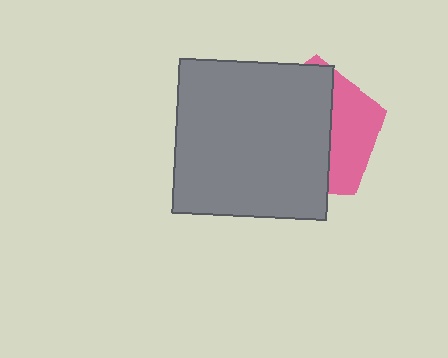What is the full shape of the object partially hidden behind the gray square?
The partially hidden object is a pink pentagon.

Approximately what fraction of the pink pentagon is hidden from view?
Roughly 67% of the pink pentagon is hidden behind the gray square.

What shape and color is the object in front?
The object in front is a gray square.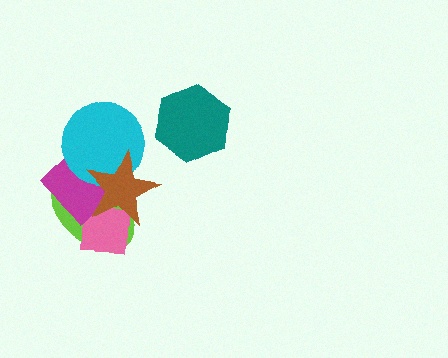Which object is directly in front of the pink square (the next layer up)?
The magenta diamond is directly in front of the pink square.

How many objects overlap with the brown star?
4 objects overlap with the brown star.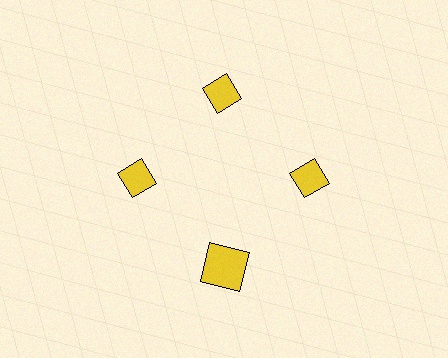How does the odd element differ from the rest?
It has a different shape: square instead of diamond.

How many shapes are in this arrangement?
There are 4 shapes arranged in a ring pattern.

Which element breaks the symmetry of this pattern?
The yellow square at roughly the 6 o'clock position breaks the symmetry. All other shapes are yellow diamonds.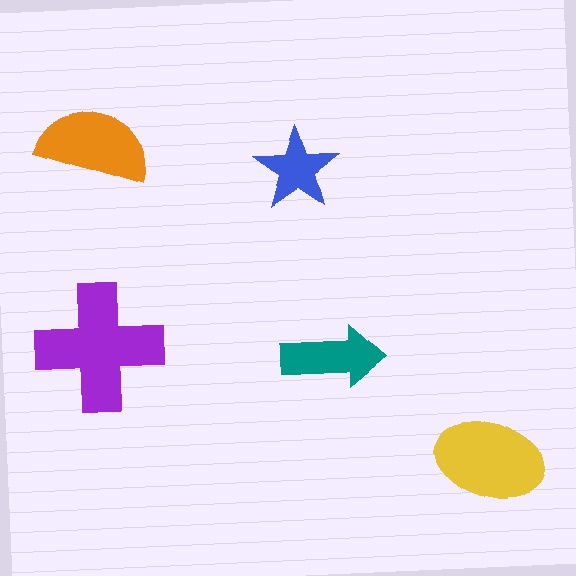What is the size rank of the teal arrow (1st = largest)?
4th.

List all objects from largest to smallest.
The purple cross, the yellow ellipse, the orange semicircle, the teal arrow, the blue star.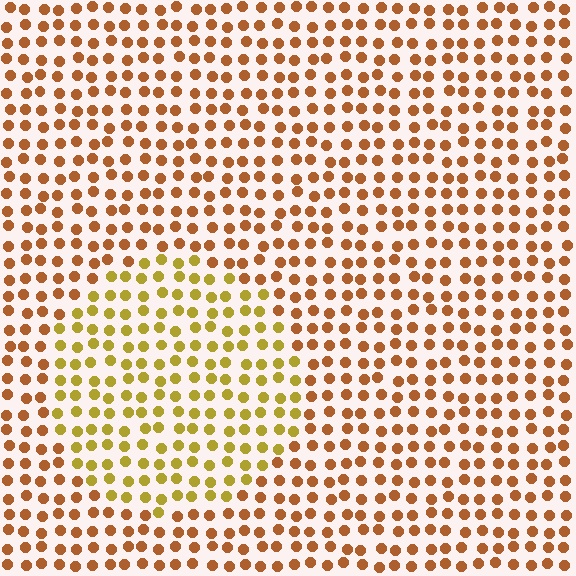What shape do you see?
I see a circle.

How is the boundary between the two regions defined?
The boundary is defined purely by a slight shift in hue (about 31 degrees). Spacing, size, and orientation are identical on both sides.